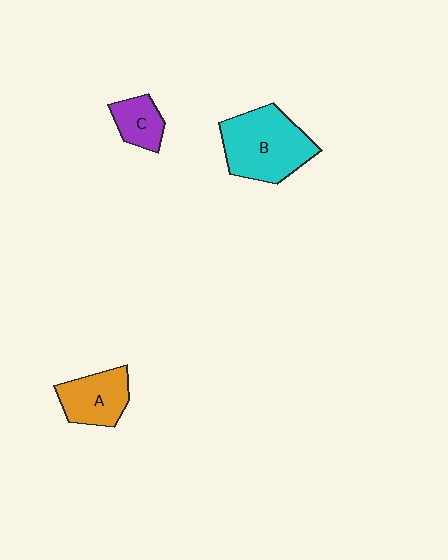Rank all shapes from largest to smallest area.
From largest to smallest: B (cyan), A (orange), C (purple).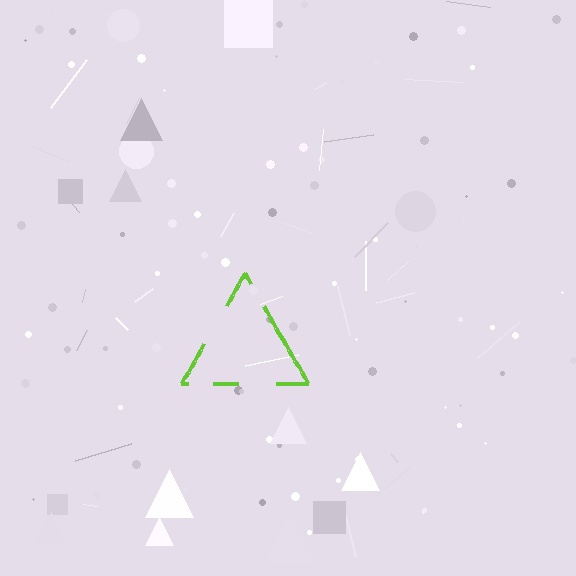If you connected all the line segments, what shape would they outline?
They would outline a triangle.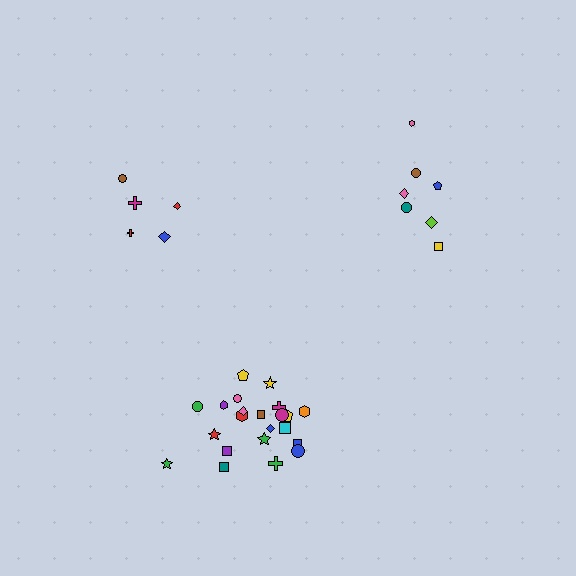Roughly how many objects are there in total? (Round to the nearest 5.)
Roughly 35 objects in total.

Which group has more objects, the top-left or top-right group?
The top-right group.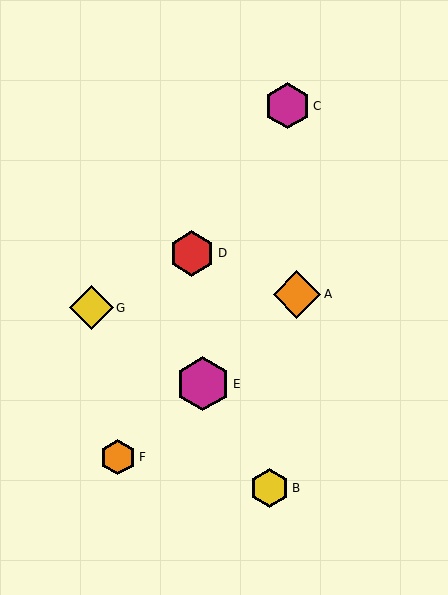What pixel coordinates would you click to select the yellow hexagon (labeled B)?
Click at (270, 488) to select the yellow hexagon B.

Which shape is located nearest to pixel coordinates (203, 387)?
The magenta hexagon (labeled E) at (203, 384) is nearest to that location.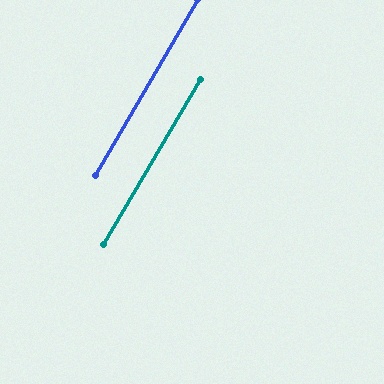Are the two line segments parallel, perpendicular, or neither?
Parallel — their directions differ by only 0.7°.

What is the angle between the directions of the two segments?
Approximately 1 degree.